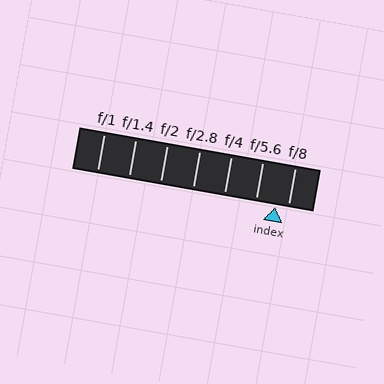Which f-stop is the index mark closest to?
The index mark is closest to f/8.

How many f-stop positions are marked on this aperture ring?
There are 7 f-stop positions marked.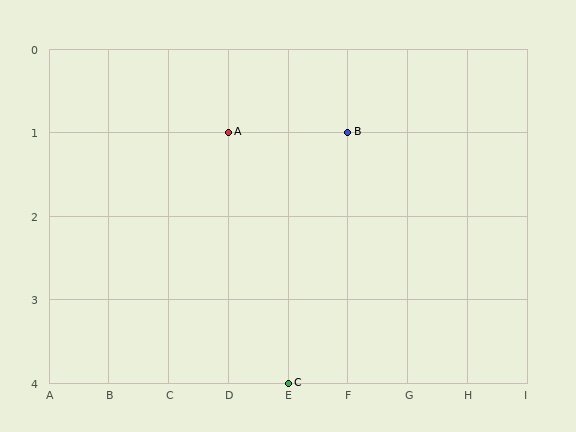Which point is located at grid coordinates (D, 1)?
Point A is at (D, 1).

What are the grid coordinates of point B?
Point B is at grid coordinates (F, 1).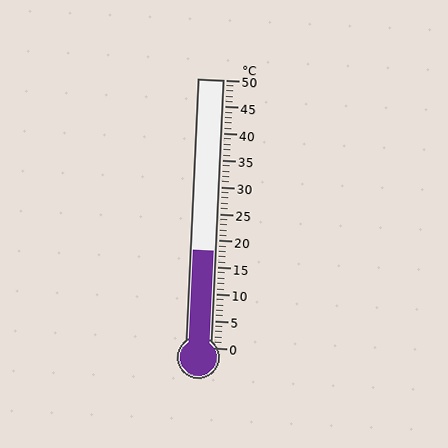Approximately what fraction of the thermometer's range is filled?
The thermometer is filled to approximately 35% of its range.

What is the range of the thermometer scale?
The thermometer scale ranges from 0°C to 50°C.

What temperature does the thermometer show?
The thermometer shows approximately 18°C.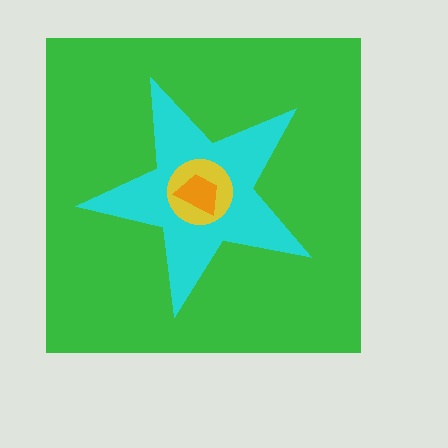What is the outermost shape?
The green square.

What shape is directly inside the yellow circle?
The orange trapezoid.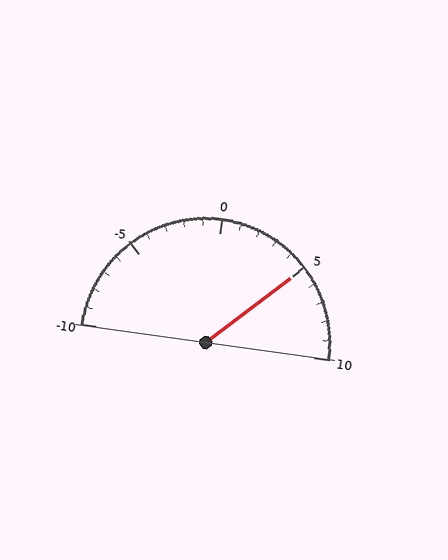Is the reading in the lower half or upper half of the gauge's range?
The reading is in the upper half of the range (-10 to 10).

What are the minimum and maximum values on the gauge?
The gauge ranges from -10 to 10.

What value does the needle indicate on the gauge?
The needle indicates approximately 5.